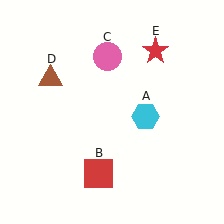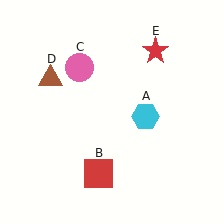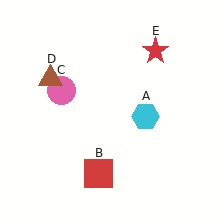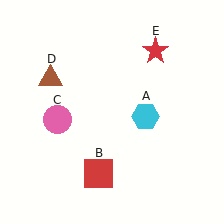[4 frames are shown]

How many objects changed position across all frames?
1 object changed position: pink circle (object C).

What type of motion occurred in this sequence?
The pink circle (object C) rotated counterclockwise around the center of the scene.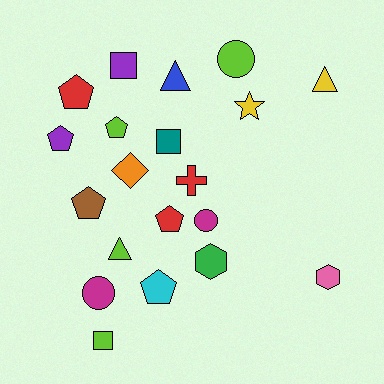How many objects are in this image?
There are 20 objects.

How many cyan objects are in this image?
There is 1 cyan object.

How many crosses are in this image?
There is 1 cross.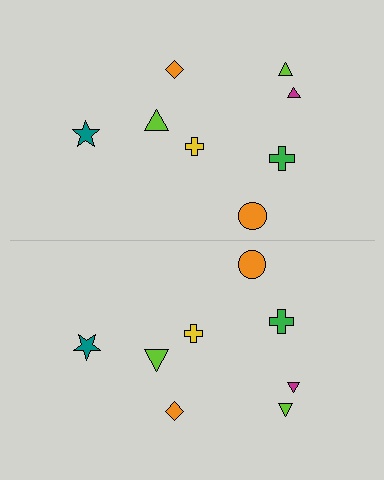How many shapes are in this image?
There are 16 shapes in this image.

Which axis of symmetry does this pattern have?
The pattern has a horizontal axis of symmetry running through the center of the image.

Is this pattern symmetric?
Yes, this pattern has bilateral (reflection) symmetry.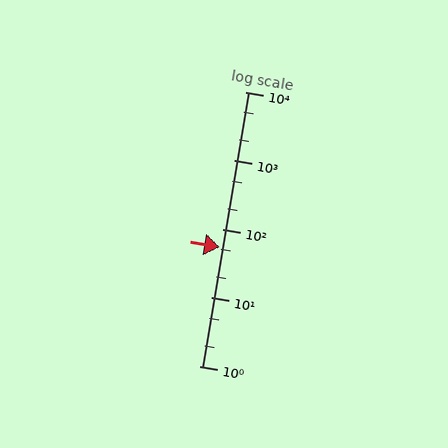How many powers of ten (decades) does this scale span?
The scale spans 4 decades, from 1 to 10000.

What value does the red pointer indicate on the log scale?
The pointer indicates approximately 55.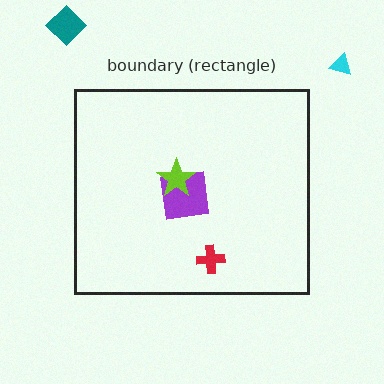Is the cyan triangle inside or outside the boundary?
Outside.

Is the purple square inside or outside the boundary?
Inside.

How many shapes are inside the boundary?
3 inside, 2 outside.